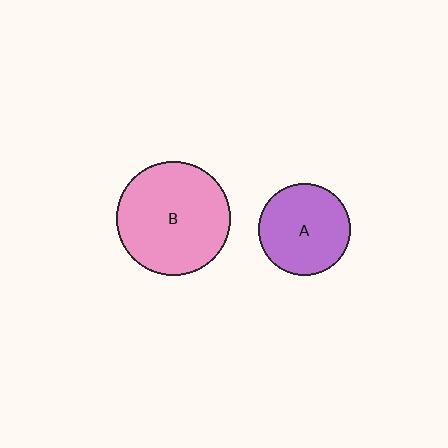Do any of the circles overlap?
No, none of the circles overlap.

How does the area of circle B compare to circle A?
Approximately 1.5 times.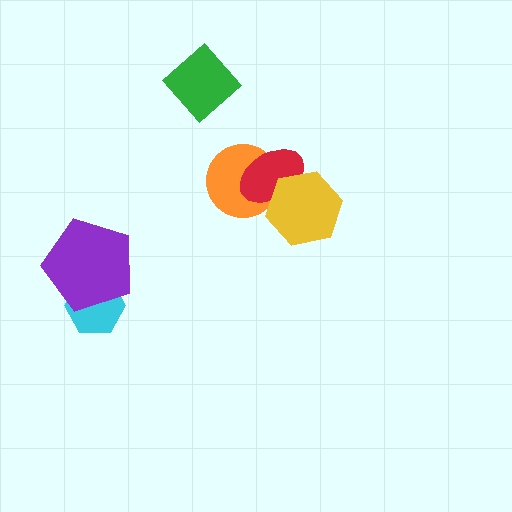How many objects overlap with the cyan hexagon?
1 object overlaps with the cyan hexagon.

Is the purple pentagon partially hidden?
No, no other shape covers it.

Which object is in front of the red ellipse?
The yellow hexagon is in front of the red ellipse.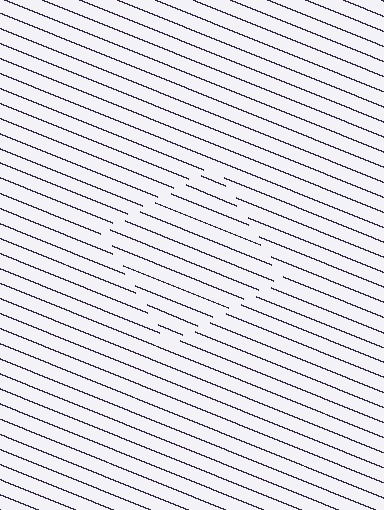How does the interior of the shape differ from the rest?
The interior of the shape contains the same grating, shifted by half a period — the contour is defined by the phase discontinuity where line-ends from the inner and outer gratings abut.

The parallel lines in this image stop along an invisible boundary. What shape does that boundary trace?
An illusory square. The interior of the shape contains the same grating, shifted by half a period — the contour is defined by the phase discontinuity where line-ends from the inner and outer gratings abut.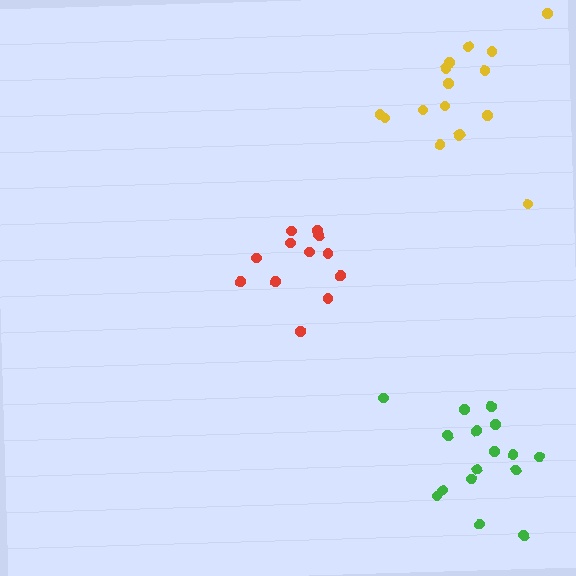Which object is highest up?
The yellow cluster is topmost.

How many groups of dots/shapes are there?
There are 3 groups.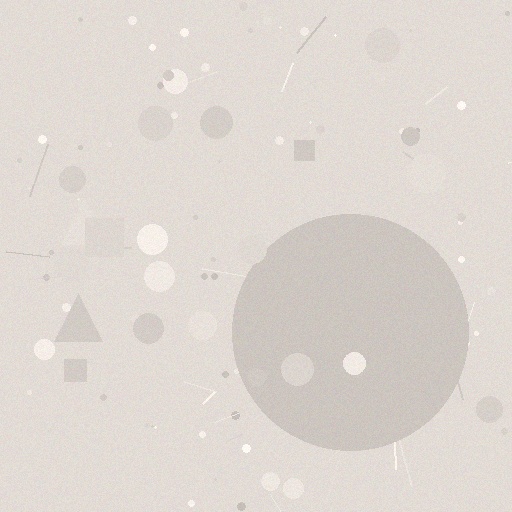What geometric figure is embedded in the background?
A circle is embedded in the background.